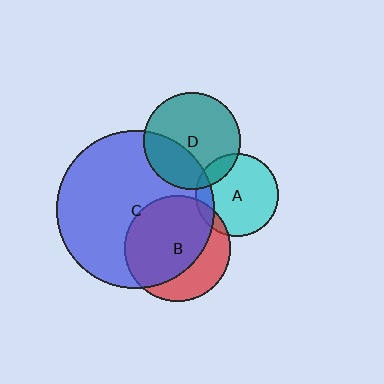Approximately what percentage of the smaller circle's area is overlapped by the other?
Approximately 30%.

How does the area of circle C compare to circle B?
Approximately 2.2 times.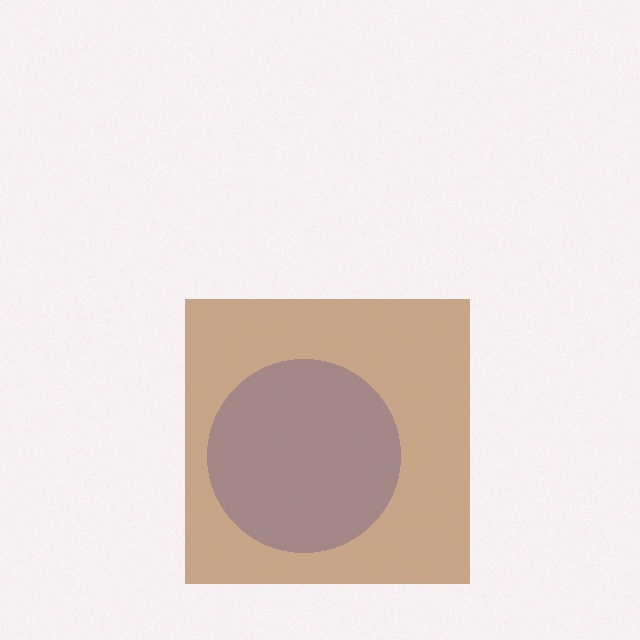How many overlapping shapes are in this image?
There are 2 overlapping shapes in the image.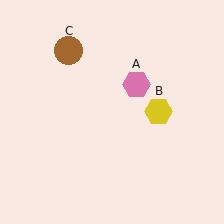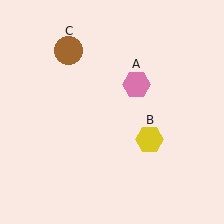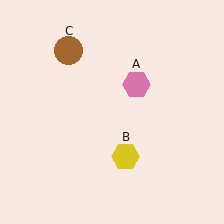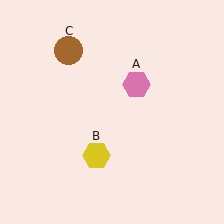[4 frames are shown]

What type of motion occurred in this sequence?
The yellow hexagon (object B) rotated clockwise around the center of the scene.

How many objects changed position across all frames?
1 object changed position: yellow hexagon (object B).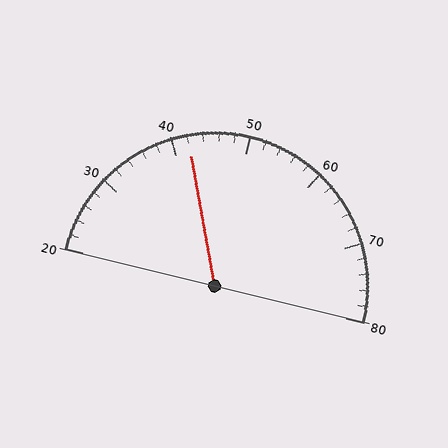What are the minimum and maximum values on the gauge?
The gauge ranges from 20 to 80.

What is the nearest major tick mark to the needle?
The nearest major tick mark is 40.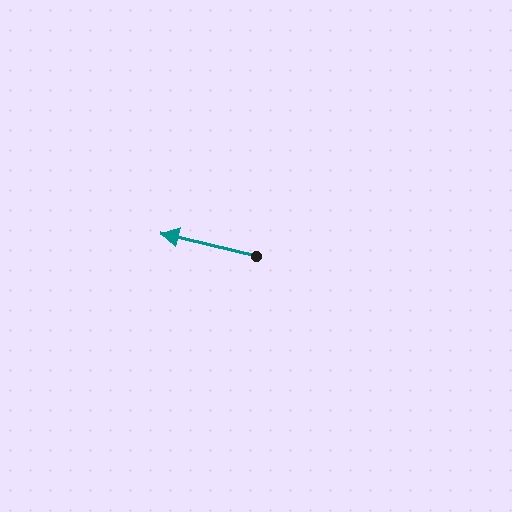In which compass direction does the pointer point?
West.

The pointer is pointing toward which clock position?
Roughly 9 o'clock.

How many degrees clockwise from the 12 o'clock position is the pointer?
Approximately 283 degrees.